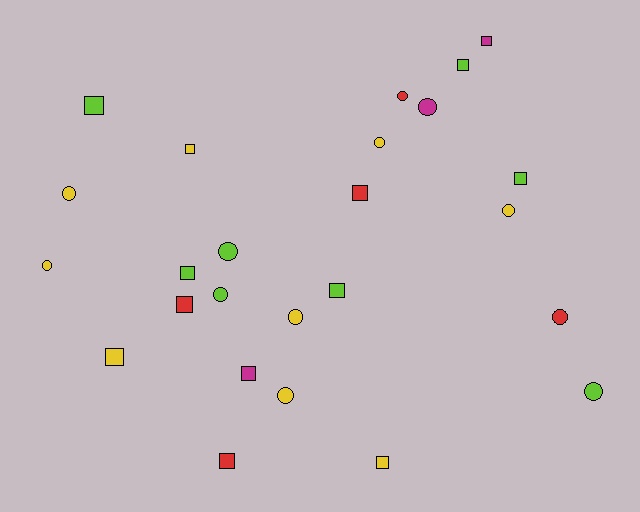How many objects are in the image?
There are 25 objects.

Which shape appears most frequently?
Square, with 13 objects.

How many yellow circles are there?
There are 6 yellow circles.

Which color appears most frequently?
Yellow, with 9 objects.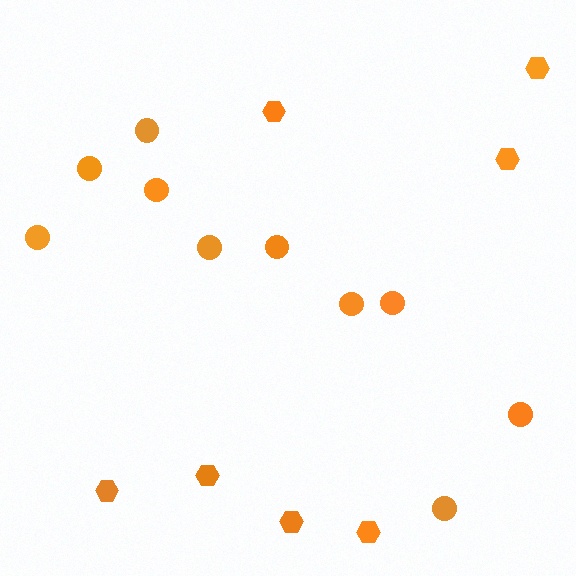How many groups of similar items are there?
There are 2 groups: one group of circles (10) and one group of hexagons (7).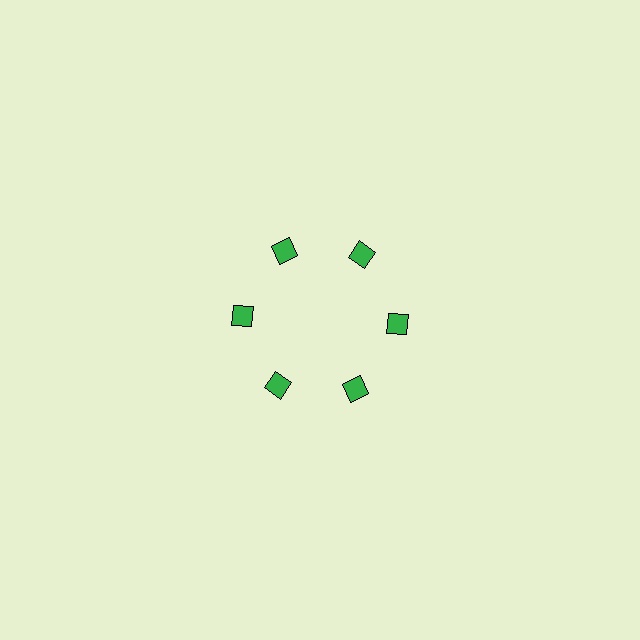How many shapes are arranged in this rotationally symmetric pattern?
There are 6 shapes, arranged in 6 groups of 1.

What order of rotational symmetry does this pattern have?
This pattern has 6-fold rotational symmetry.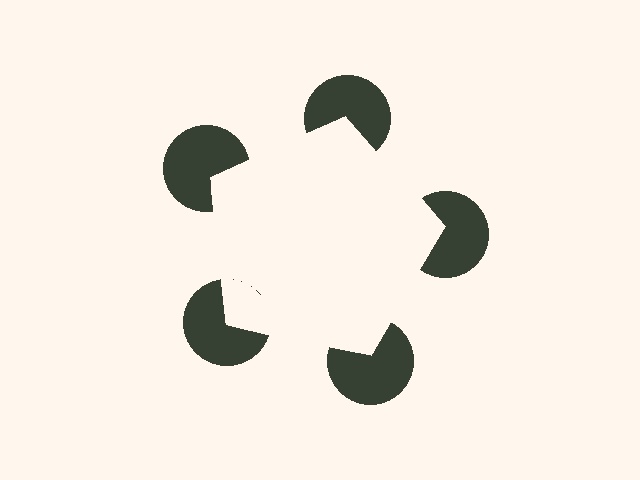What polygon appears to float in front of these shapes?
An illusory pentagon — its edges are inferred from the aligned wedge cuts in the pac-man discs, not physically drawn.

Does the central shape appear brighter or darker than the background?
It typically appears slightly brighter than the background, even though no actual brightness change is drawn.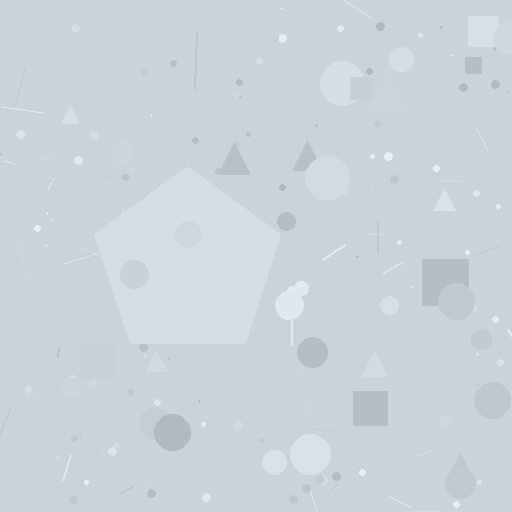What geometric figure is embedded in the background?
A pentagon is embedded in the background.